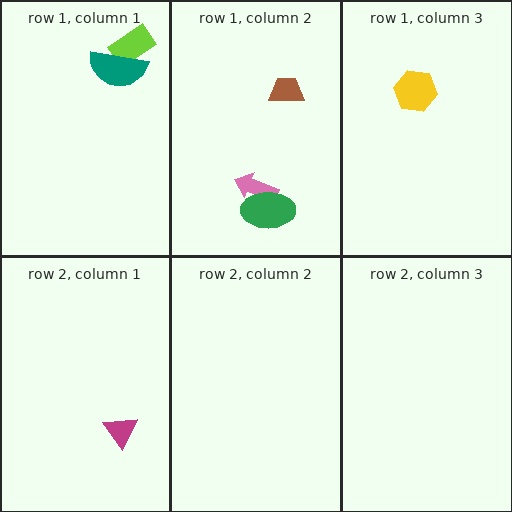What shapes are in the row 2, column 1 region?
The magenta triangle.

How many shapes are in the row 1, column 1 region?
2.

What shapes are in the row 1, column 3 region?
The yellow hexagon.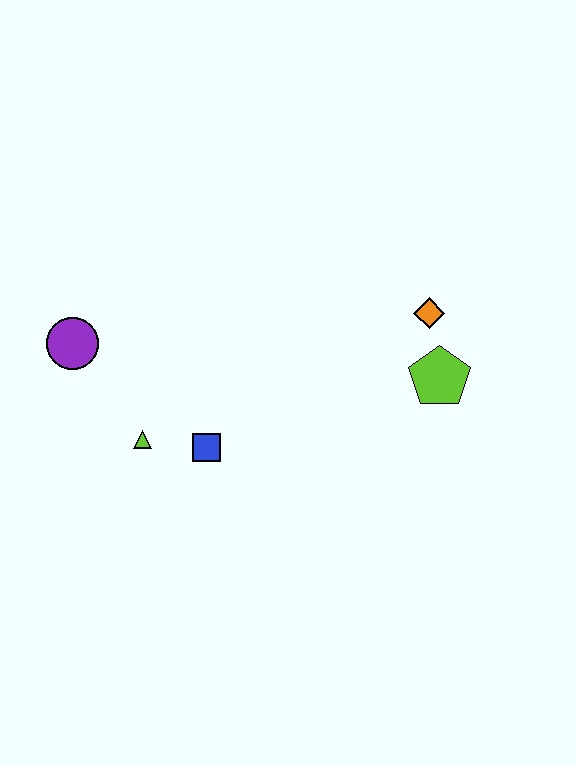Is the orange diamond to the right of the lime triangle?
Yes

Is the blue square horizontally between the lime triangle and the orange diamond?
Yes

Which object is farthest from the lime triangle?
The orange diamond is farthest from the lime triangle.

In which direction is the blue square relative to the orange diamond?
The blue square is to the left of the orange diamond.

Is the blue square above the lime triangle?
No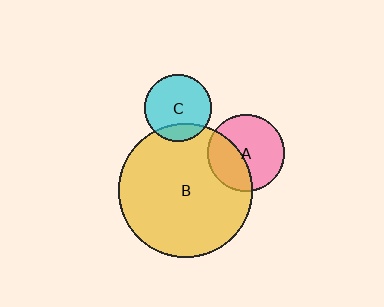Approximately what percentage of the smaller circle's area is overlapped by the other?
Approximately 40%.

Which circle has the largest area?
Circle B (yellow).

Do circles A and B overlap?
Yes.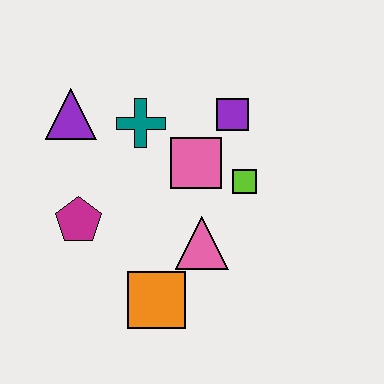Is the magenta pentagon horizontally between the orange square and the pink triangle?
No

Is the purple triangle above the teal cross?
Yes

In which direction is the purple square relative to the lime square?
The purple square is above the lime square.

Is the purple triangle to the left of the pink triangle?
Yes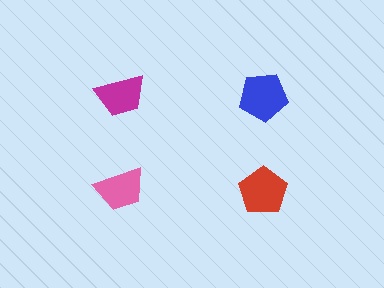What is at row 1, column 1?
A magenta trapezoid.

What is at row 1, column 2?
A blue pentagon.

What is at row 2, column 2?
A red pentagon.